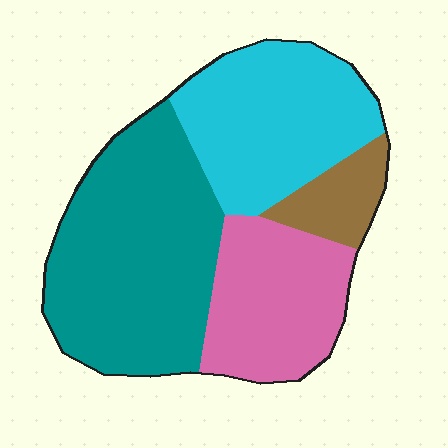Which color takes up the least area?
Brown, at roughly 10%.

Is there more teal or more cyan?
Teal.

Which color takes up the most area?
Teal, at roughly 40%.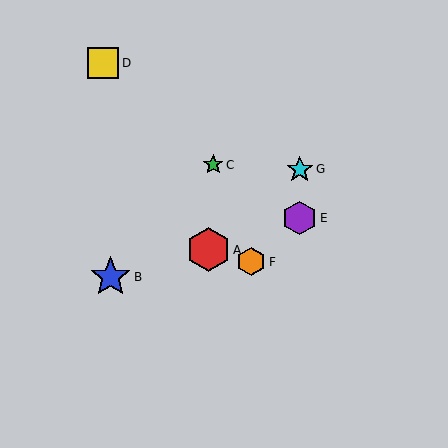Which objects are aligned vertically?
Objects E, G are aligned vertically.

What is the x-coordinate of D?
Object D is at x≈103.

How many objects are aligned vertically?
2 objects (E, G) are aligned vertically.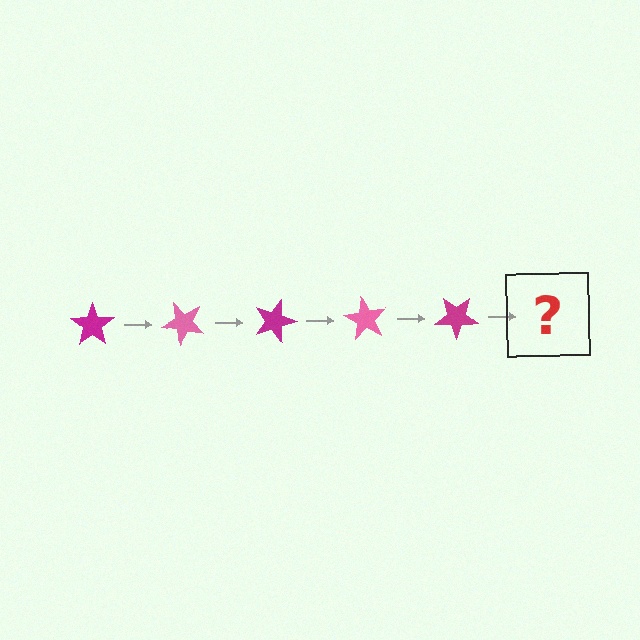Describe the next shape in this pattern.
It should be a pink star, rotated 225 degrees from the start.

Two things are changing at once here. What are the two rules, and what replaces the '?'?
The two rules are that it rotates 45 degrees each step and the color cycles through magenta and pink. The '?' should be a pink star, rotated 225 degrees from the start.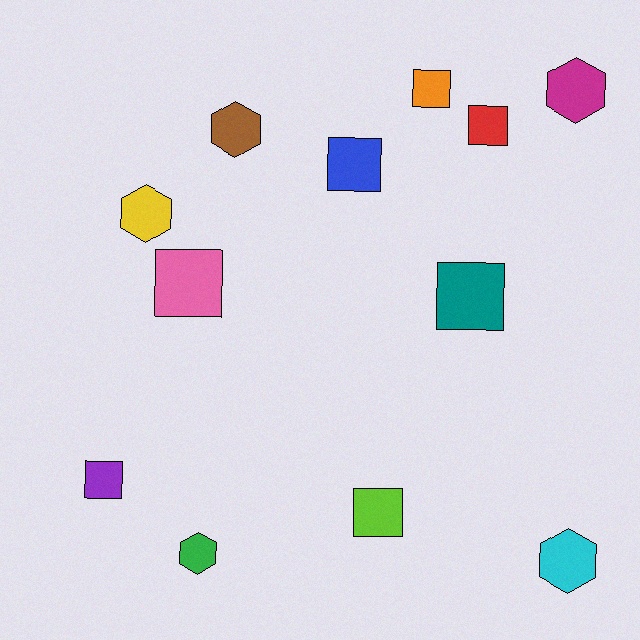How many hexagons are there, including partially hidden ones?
There are 5 hexagons.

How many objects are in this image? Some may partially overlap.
There are 12 objects.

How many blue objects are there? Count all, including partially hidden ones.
There is 1 blue object.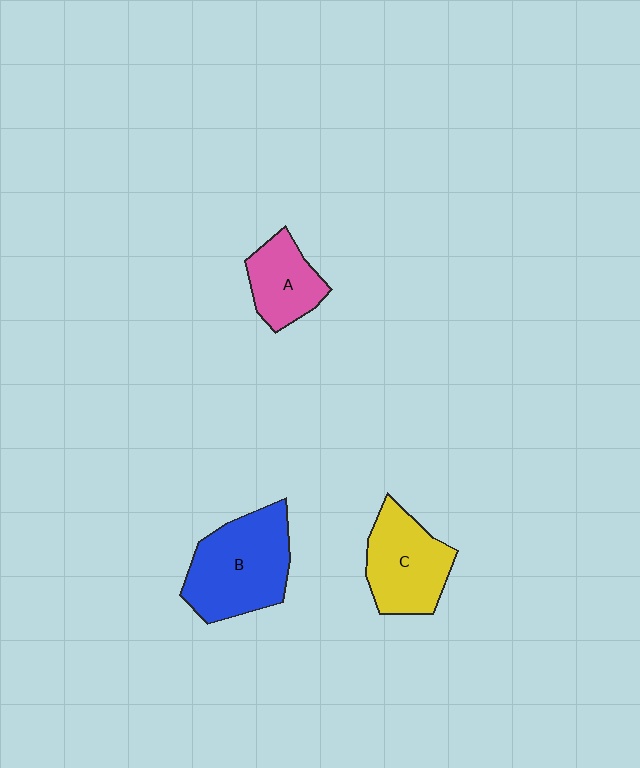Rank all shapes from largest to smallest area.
From largest to smallest: B (blue), C (yellow), A (pink).